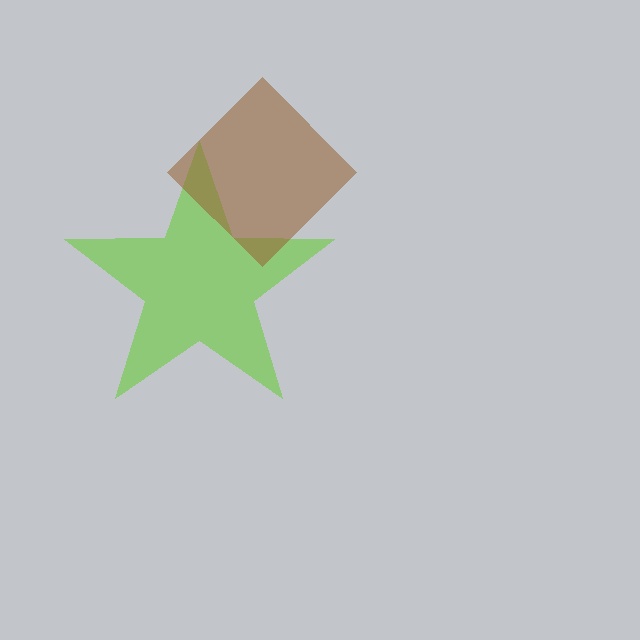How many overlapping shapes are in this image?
There are 2 overlapping shapes in the image.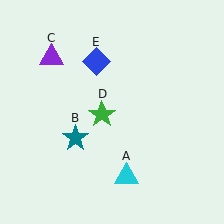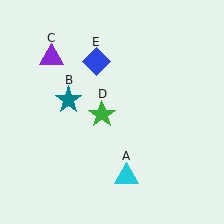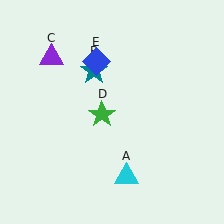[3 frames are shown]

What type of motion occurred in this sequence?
The teal star (object B) rotated clockwise around the center of the scene.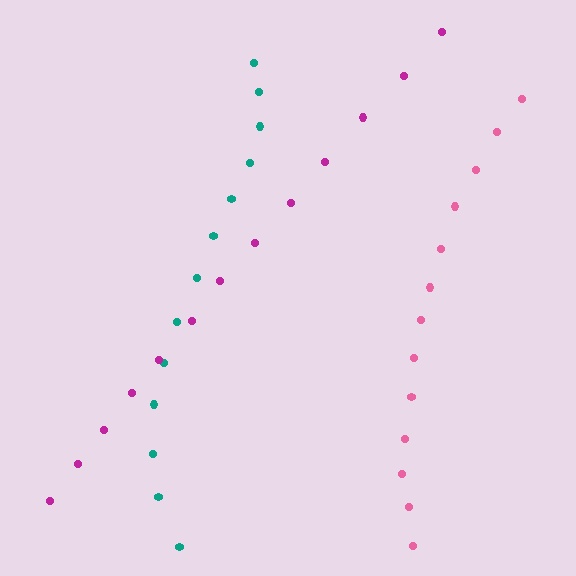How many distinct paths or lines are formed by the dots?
There are 3 distinct paths.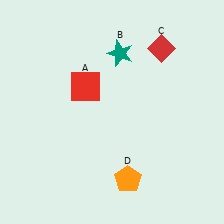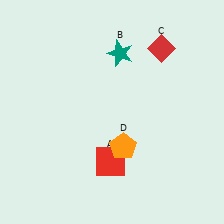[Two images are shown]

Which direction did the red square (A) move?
The red square (A) moved down.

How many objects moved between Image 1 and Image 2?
2 objects moved between the two images.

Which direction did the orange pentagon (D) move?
The orange pentagon (D) moved up.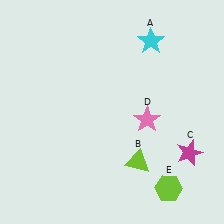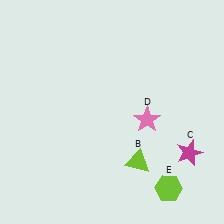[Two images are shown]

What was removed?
The cyan star (A) was removed in Image 2.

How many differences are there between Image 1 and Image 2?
There is 1 difference between the two images.